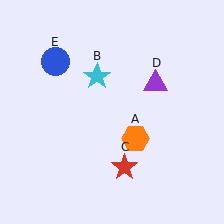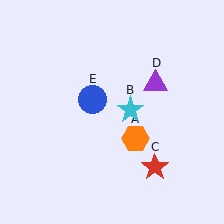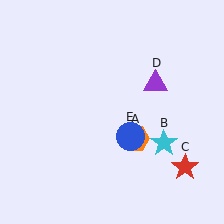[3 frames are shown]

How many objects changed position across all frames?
3 objects changed position: cyan star (object B), red star (object C), blue circle (object E).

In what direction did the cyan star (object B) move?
The cyan star (object B) moved down and to the right.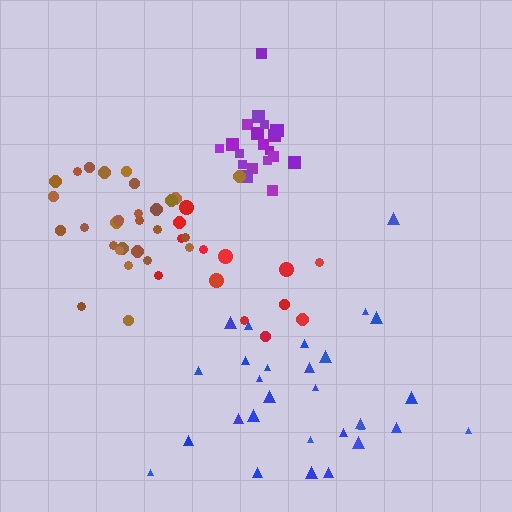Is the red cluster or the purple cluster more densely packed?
Purple.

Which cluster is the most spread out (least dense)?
Red.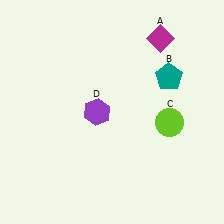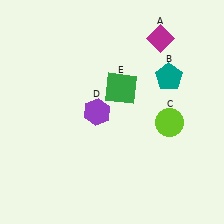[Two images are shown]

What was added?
A green square (E) was added in Image 2.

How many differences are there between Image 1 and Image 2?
There is 1 difference between the two images.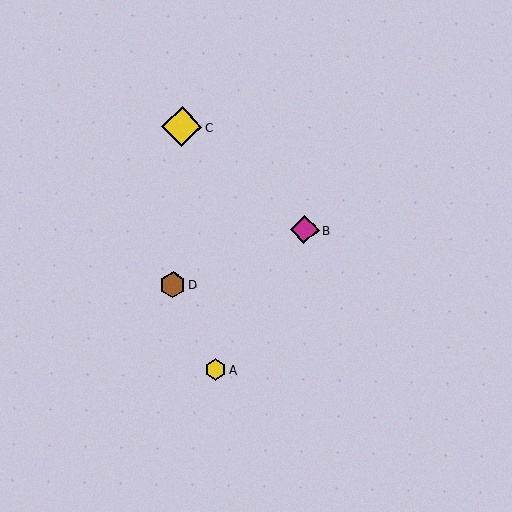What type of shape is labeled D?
Shape D is a brown hexagon.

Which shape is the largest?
The yellow diamond (labeled C) is the largest.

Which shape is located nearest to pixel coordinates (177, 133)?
The yellow diamond (labeled C) at (182, 127) is nearest to that location.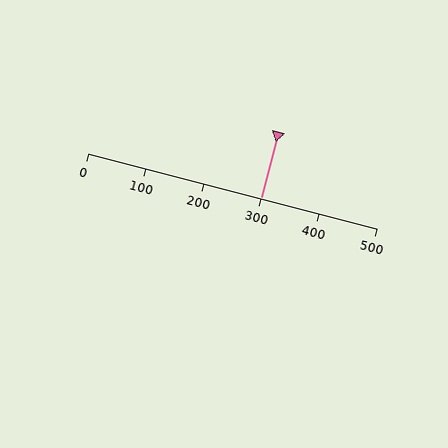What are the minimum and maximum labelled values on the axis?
The axis runs from 0 to 500.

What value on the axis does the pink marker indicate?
The marker indicates approximately 300.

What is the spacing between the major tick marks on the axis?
The major ticks are spaced 100 apart.